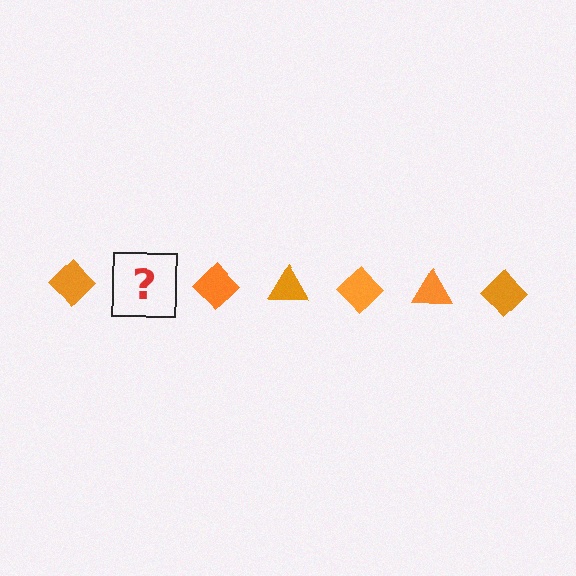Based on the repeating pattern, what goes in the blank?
The blank should be an orange triangle.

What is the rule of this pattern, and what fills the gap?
The rule is that the pattern cycles through diamond, triangle shapes in orange. The gap should be filled with an orange triangle.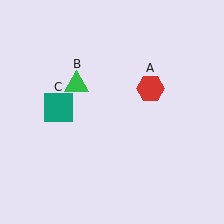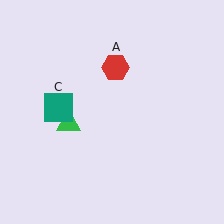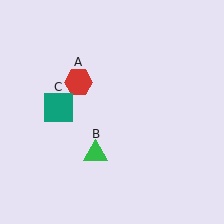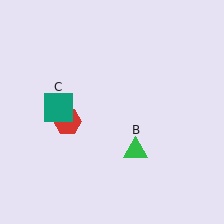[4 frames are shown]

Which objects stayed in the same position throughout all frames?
Teal square (object C) remained stationary.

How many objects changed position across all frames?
2 objects changed position: red hexagon (object A), green triangle (object B).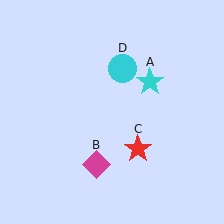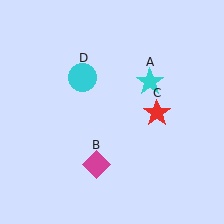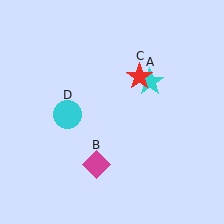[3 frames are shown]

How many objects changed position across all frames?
2 objects changed position: red star (object C), cyan circle (object D).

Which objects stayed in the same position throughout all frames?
Cyan star (object A) and magenta diamond (object B) remained stationary.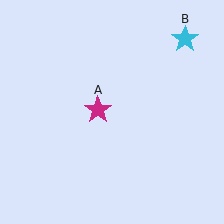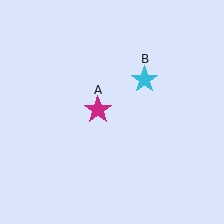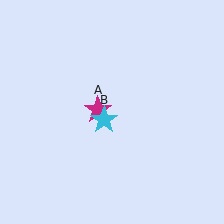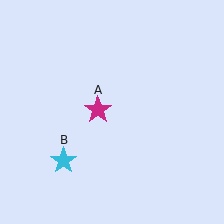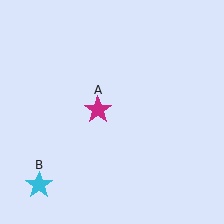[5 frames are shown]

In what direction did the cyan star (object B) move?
The cyan star (object B) moved down and to the left.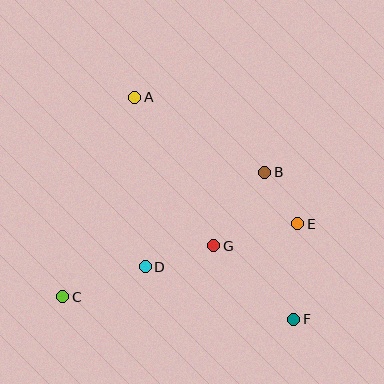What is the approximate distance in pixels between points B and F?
The distance between B and F is approximately 150 pixels.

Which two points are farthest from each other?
Points A and F are farthest from each other.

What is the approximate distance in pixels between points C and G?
The distance between C and G is approximately 160 pixels.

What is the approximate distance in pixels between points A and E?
The distance between A and E is approximately 206 pixels.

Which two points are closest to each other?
Points B and E are closest to each other.